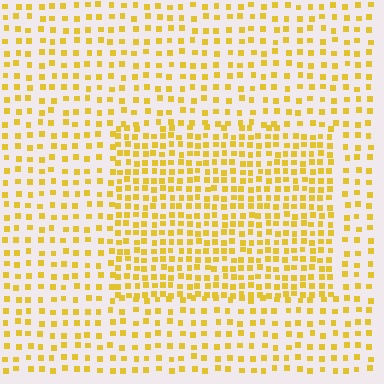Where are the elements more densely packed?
The elements are more densely packed inside the rectangle boundary.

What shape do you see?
I see a rectangle.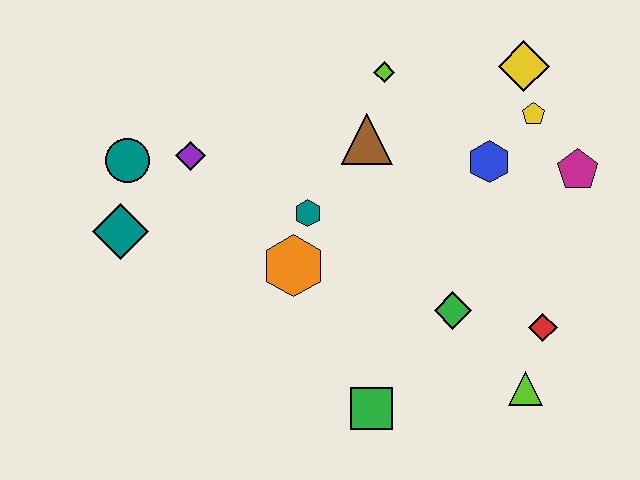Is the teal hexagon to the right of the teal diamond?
Yes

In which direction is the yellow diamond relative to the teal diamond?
The yellow diamond is to the right of the teal diamond.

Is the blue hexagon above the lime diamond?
No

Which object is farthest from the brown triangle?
The lime triangle is farthest from the brown triangle.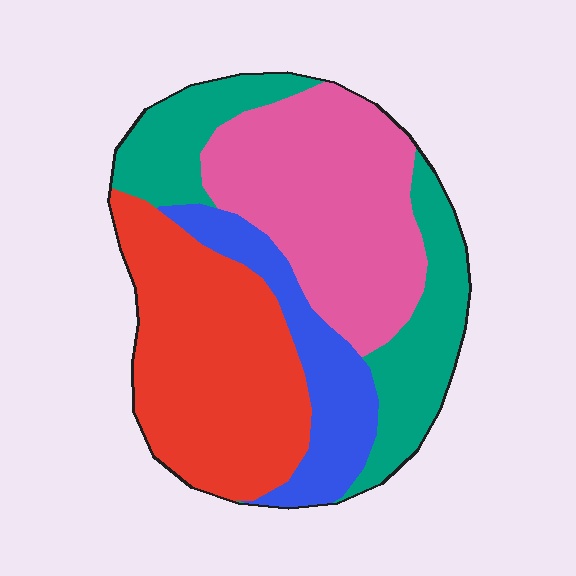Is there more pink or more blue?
Pink.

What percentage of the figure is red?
Red covers about 30% of the figure.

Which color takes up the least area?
Blue, at roughly 15%.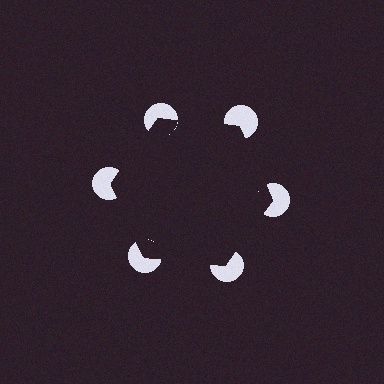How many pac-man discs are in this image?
There are 6 — one at each vertex of the illusory hexagon.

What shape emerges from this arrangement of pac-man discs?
An illusory hexagon — its edges are inferred from the aligned wedge cuts in the pac-man discs, not physically drawn.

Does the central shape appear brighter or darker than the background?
It typically appears slightly darker than the background, even though no actual brightness change is drawn.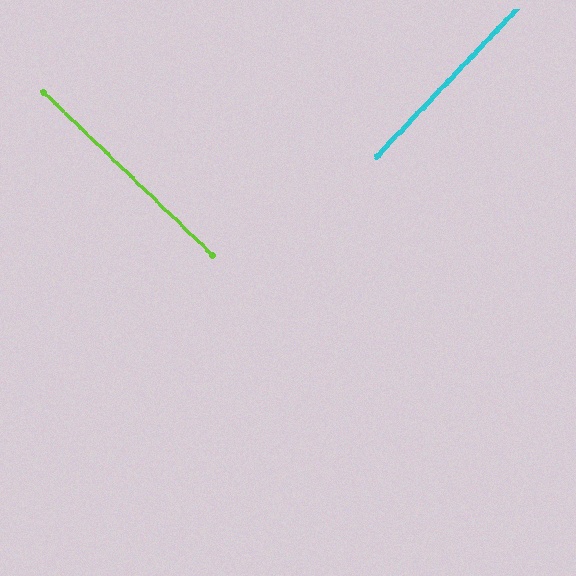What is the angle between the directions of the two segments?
Approximately 89 degrees.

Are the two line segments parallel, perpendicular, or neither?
Perpendicular — they meet at approximately 89°.